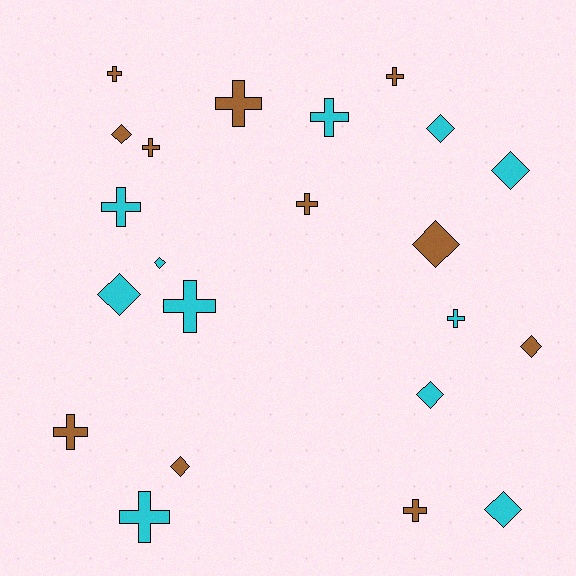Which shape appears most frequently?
Cross, with 12 objects.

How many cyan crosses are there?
There are 5 cyan crosses.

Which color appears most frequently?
Cyan, with 11 objects.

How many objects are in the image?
There are 22 objects.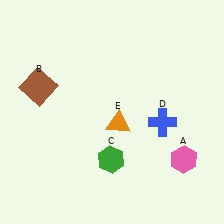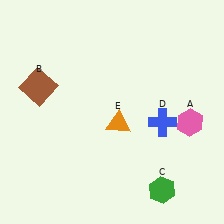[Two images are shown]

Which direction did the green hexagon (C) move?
The green hexagon (C) moved right.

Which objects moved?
The objects that moved are: the pink hexagon (A), the green hexagon (C).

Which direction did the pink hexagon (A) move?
The pink hexagon (A) moved up.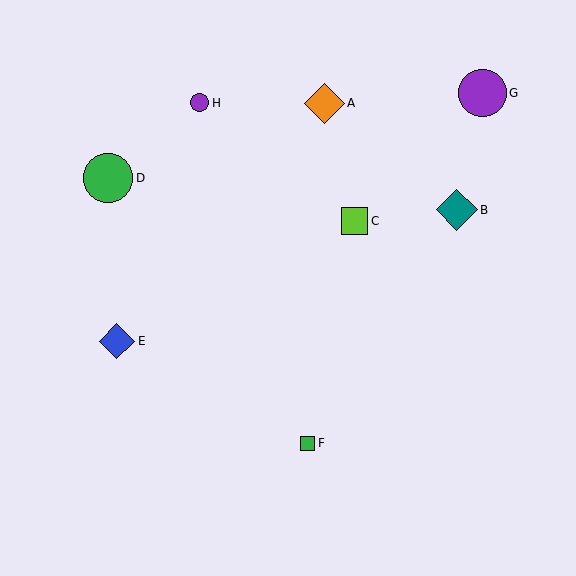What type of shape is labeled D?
Shape D is a green circle.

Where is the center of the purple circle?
The center of the purple circle is at (482, 93).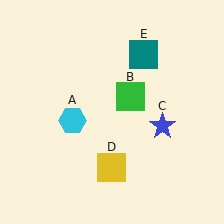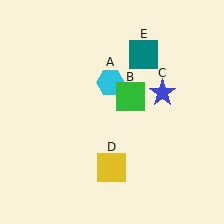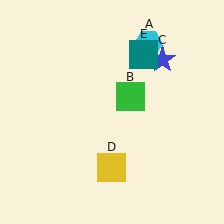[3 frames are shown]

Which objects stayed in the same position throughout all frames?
Green square (object B) and yellow square (object D) and teal square (object E) remained stationary.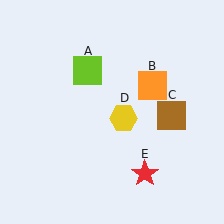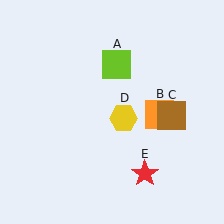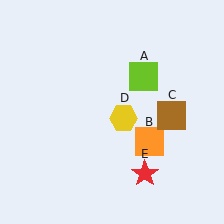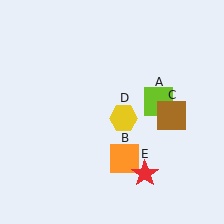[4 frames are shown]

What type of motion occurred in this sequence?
The lime square (object A), orange square (object B) rotated clockwise around the center of the scene.